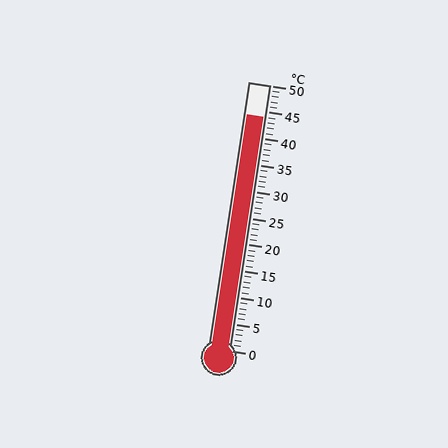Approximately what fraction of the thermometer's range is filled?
The thermometer is filled to approximately 90% of its range.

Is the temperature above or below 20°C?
The temperature is above 20°C.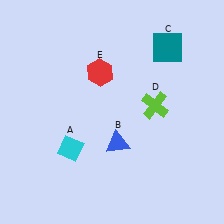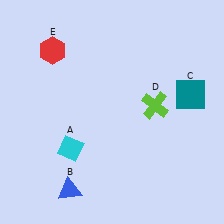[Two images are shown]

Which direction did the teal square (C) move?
The teal square (C) moved down.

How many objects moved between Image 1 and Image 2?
3 objects moved between the two images.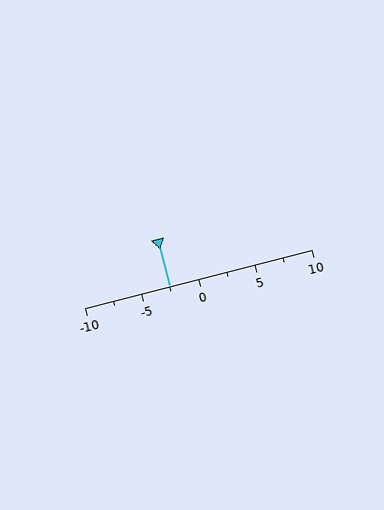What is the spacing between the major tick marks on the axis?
The major ticks are spaced 5 apart.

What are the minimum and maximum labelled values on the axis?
The axis runs from -10 to 10.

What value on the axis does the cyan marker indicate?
The marker indicates approximately -2.5.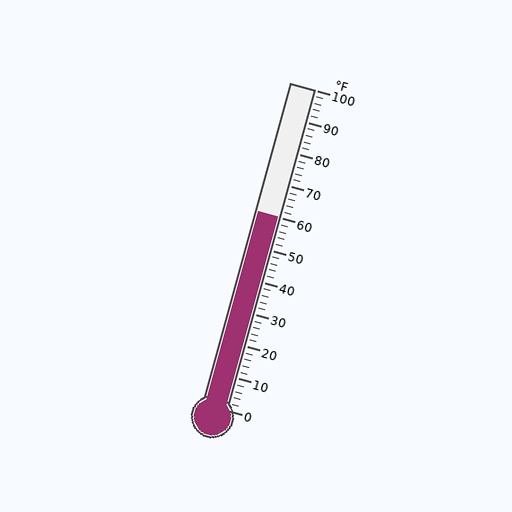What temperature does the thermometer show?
The thermometer shows approximately 60°F.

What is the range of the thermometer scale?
The thermometer scale ranges from 0°F to 100°F.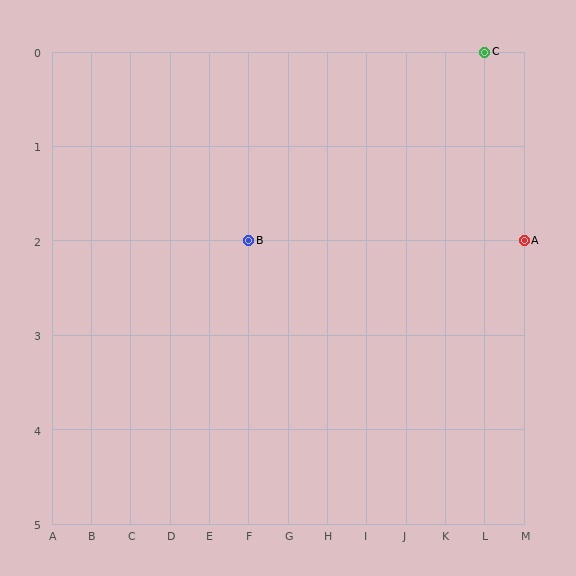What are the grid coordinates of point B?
Point B is at grid coordinates (F, 2).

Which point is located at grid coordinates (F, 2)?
Point B is at (F, 2).